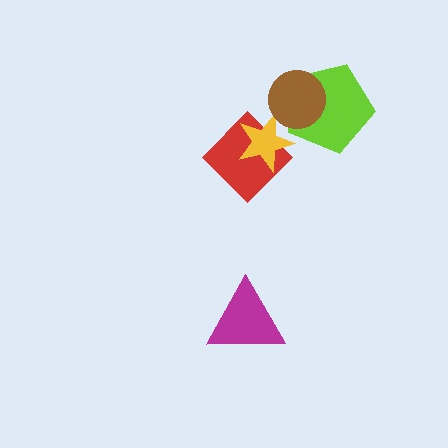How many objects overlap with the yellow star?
1 object overlaps with the yellow star.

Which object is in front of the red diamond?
The yellow star is in front of the red diamond.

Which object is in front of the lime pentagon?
The brown circle is in front of the lime pentagon.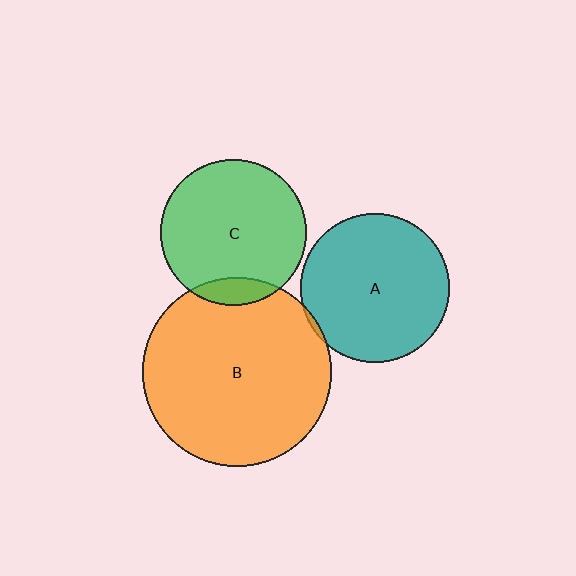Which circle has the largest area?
Circle B (orange).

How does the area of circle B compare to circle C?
Approximately 1.7 times.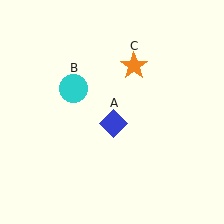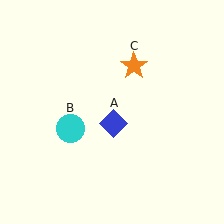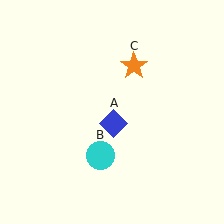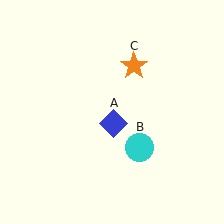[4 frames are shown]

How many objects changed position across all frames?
1 object changed position: cyan circle (object B).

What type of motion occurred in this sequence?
The cyan circle (object B) rotated counterclockwise around the center of the scene.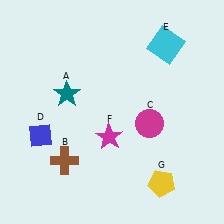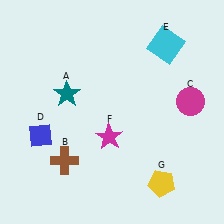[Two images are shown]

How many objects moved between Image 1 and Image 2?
1 object moved between the two images.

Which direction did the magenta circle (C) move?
The magenta circle (C) moved right.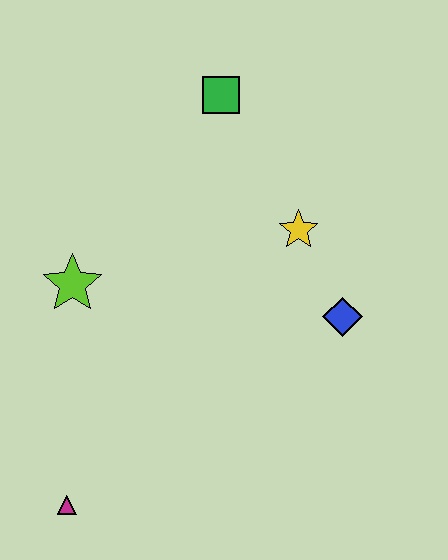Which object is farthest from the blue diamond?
The magenta triangle is farthest from the blue diamond.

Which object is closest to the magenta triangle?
The lime star is closest to the magenta triangle.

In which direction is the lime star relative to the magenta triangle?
The lime star is above the magenta triangle.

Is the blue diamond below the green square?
Yes